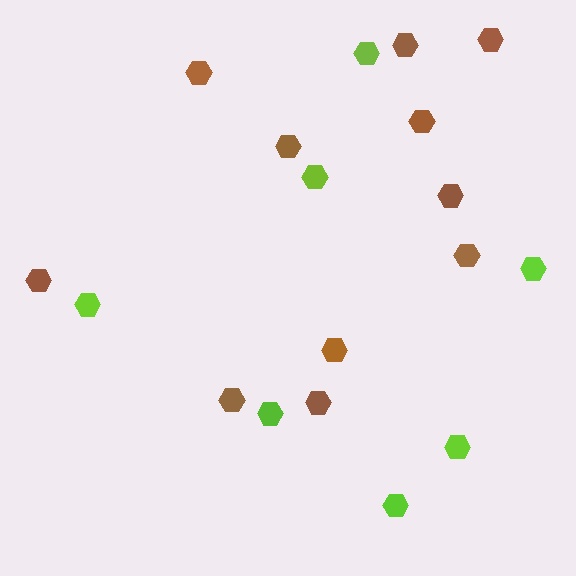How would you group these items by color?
There are 2 groups: one group of brown hexagons (11) and one group of lime hexagons (7).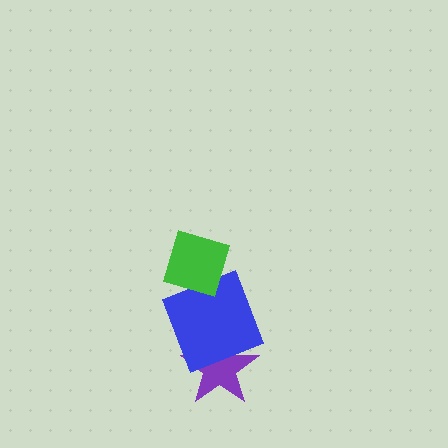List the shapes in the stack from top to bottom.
From top to bottom: the green diamond, the blue square, the purple star.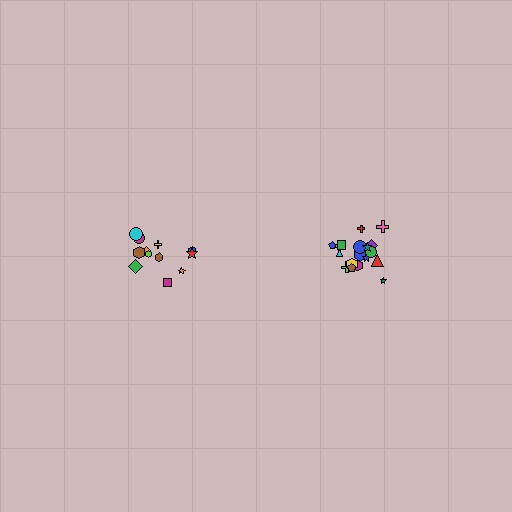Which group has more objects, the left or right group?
The right group.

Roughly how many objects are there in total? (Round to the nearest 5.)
Roughly 30 objects in total.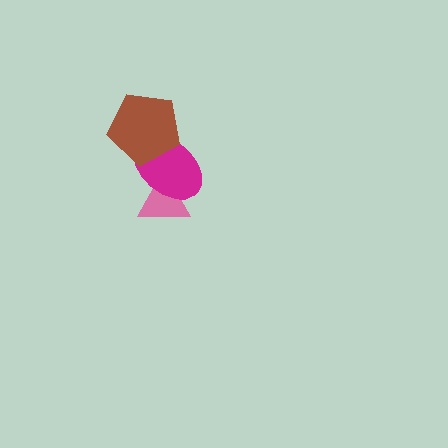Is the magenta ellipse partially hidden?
Yes, it is partially covered by another shape.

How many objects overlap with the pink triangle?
1 object overlaps with the pink triangle.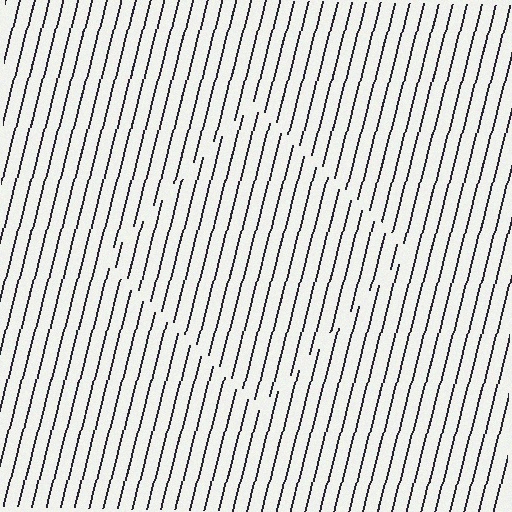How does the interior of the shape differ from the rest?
The interior of the shape contains the same grating, shifted by half a period — the contour is defined by the phase discontinuity where line-ends from the inner and outer gratings abut.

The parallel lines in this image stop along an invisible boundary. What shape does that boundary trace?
An illusory square. The interior of the shape contains the same grating, shifted by half a period — the contour is defined by the phase discontinuity where line-ends from the inner and outer gratings abut.